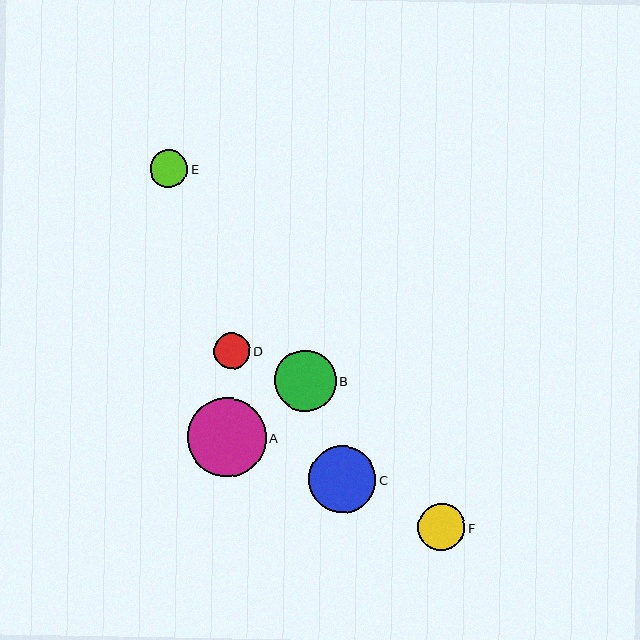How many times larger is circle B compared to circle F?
Circle B is approximately 1.3 times the size of circle F.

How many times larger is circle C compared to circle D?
Circle C is approximately 1.8 times the size of circle D.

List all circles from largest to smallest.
From largest to smallest: A, C, B, F, E, D.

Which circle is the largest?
Circle A is the largest with a size of approximately 79 pixels.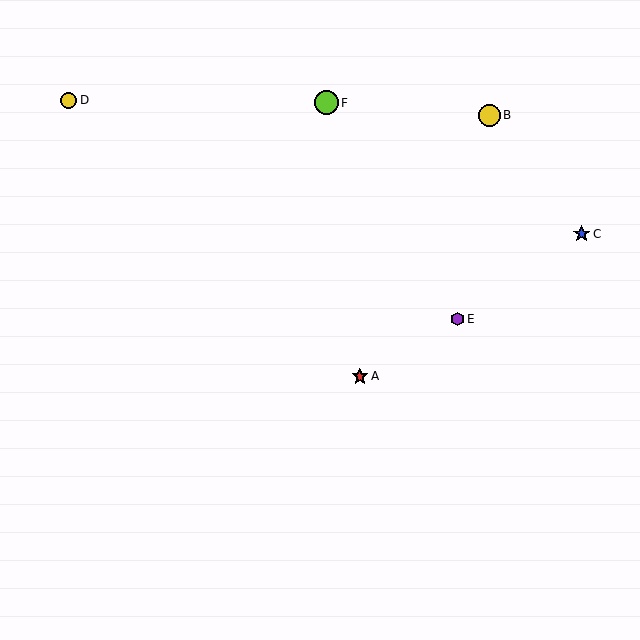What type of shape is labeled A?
Shape A is a red star.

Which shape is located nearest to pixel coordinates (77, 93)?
The yellow circle (labeled D) at (68, 100) is nearest to that location.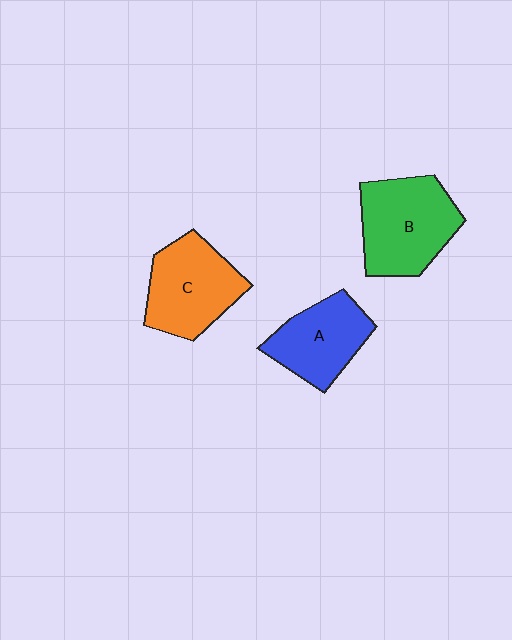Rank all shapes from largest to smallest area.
From largest to smallest: B (green), C (orange), A (blue).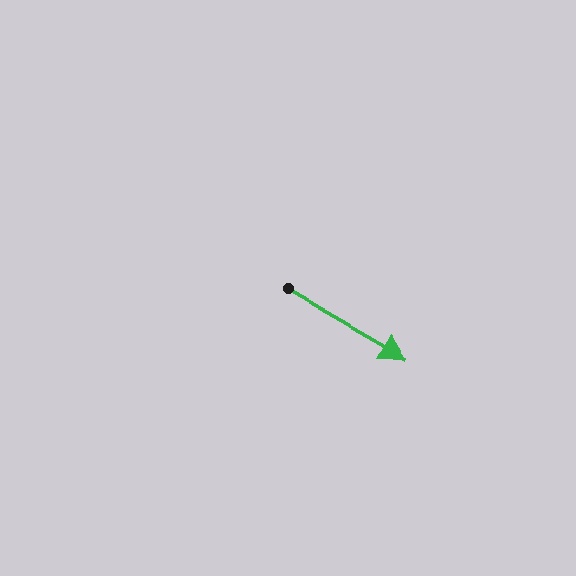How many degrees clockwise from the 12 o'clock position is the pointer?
Approximately 120 degrees.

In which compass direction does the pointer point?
Southeast.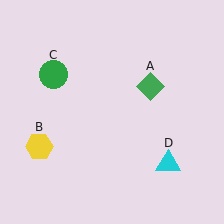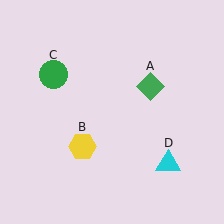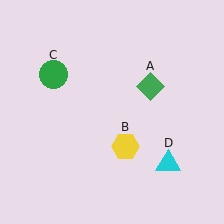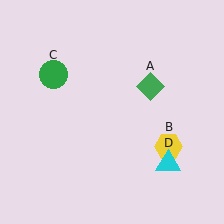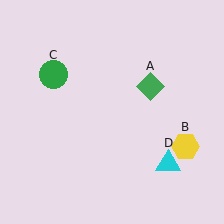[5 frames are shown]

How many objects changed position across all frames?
1 object changed position: yellow hexagon (object B).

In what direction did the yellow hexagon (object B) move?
The yellow hexagon (object B) moved right.